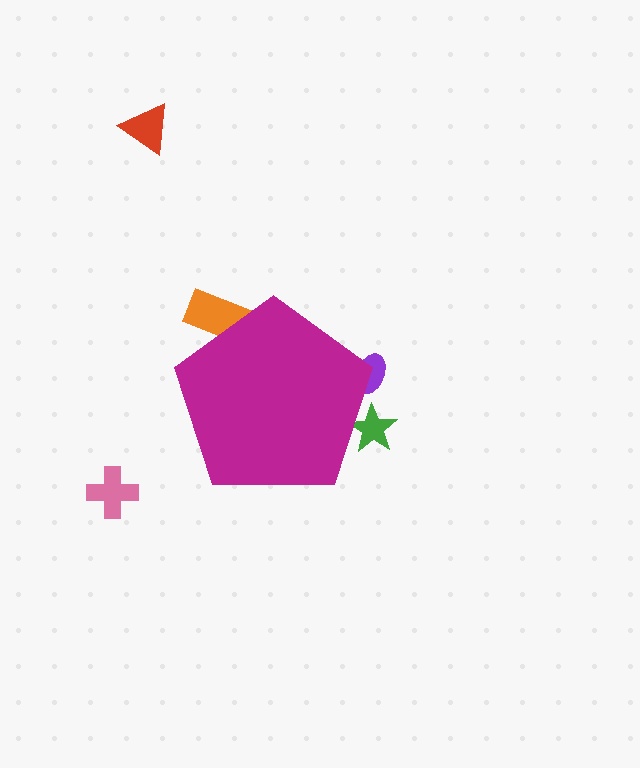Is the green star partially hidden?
Yes, the green star is partially hidden behind the magenta pentagon.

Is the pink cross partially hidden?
No, the pink cross is fully visible.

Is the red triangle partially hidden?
No, the red triangle is fully visible.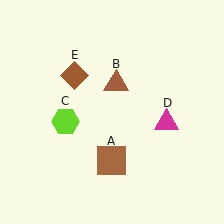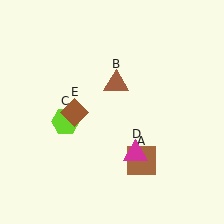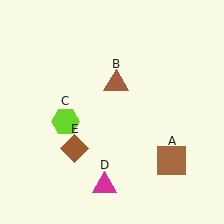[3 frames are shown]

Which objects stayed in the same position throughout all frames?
Brown triangle (object B) and lime hexagon (object C) remained stationary.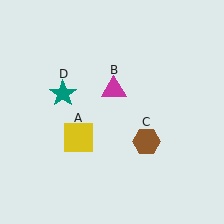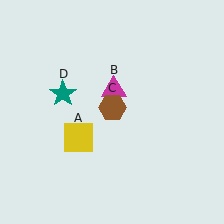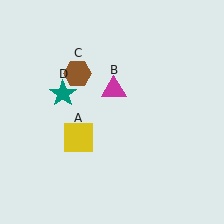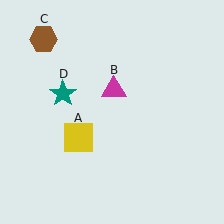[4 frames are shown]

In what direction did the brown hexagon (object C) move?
The brown hexagon (object C) moved up and to the left.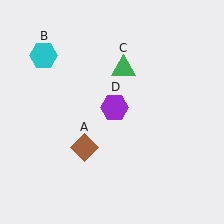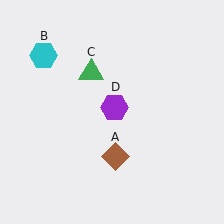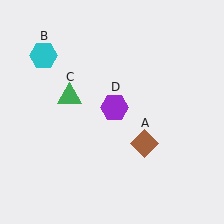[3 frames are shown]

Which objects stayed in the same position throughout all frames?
Cyan hexagon (object B) and purple hexagon (object D) remained stationary.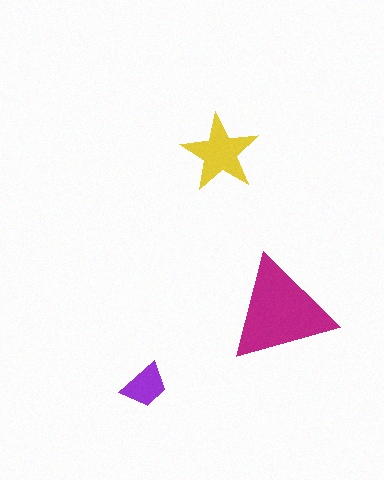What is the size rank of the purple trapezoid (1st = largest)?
3rd.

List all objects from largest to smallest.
The magenta triangle, the yellow star, the purple trapezoid.